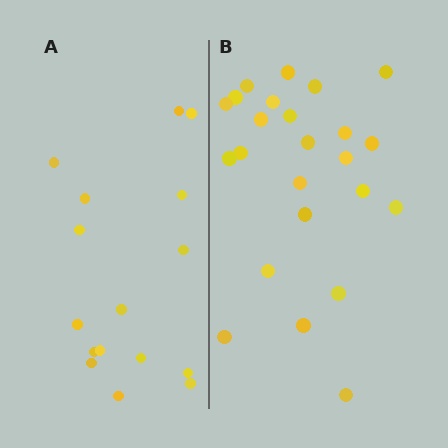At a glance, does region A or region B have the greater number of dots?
Region B (the right region) has more dots.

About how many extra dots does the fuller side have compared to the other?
Region B has roughly 8 or so more dots than region A.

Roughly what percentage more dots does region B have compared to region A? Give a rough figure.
About 50% more.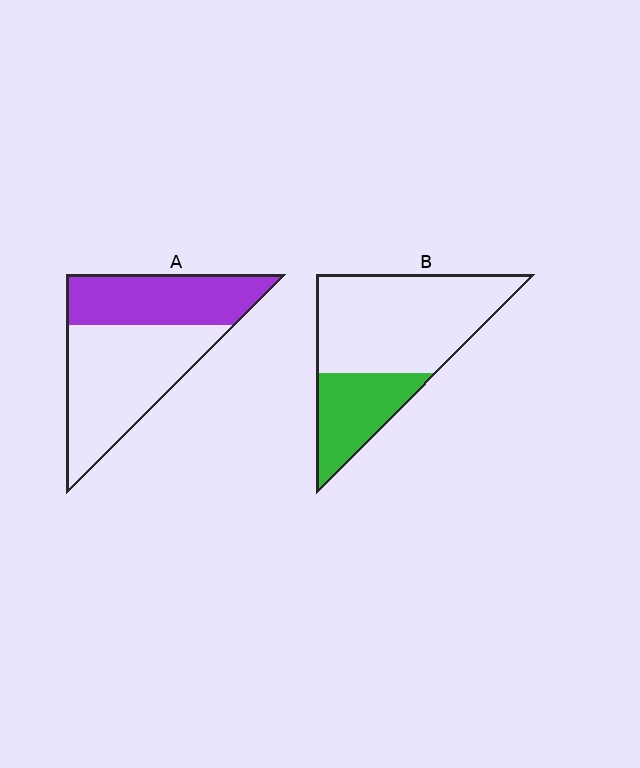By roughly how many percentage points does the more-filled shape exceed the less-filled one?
By roughly 10 percentage points (A over B).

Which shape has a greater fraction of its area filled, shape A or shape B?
Shape A.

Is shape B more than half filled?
No.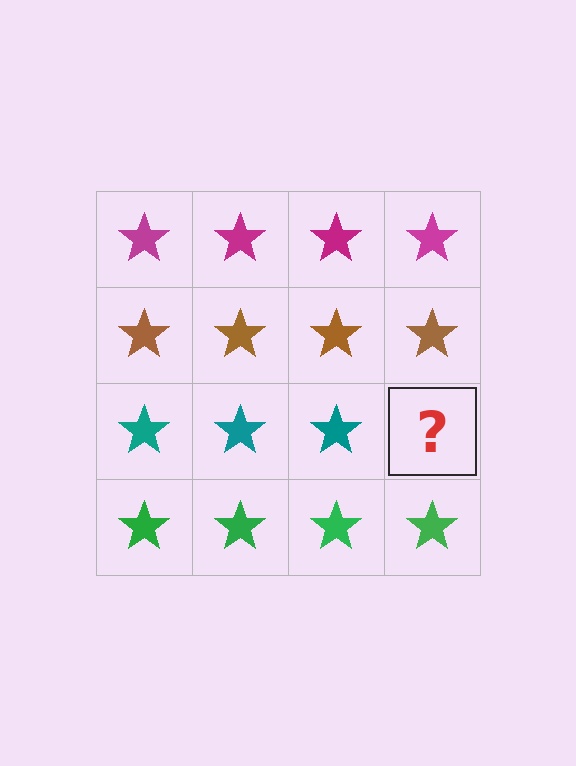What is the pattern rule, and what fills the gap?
The rule is that each row has a consistent color. The gap should be filled with a teal star.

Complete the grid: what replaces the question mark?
The question mark should be replaced with a teal star.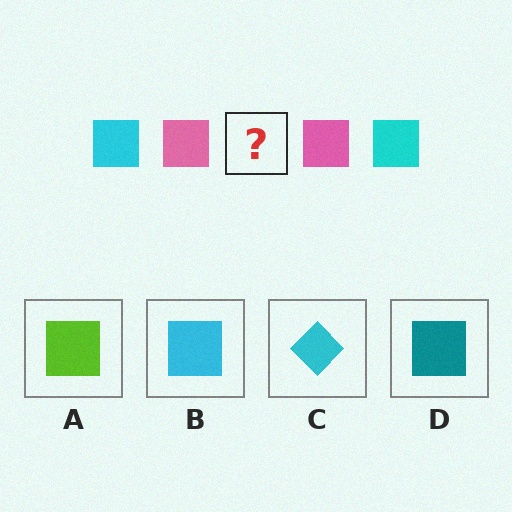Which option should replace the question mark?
Option B.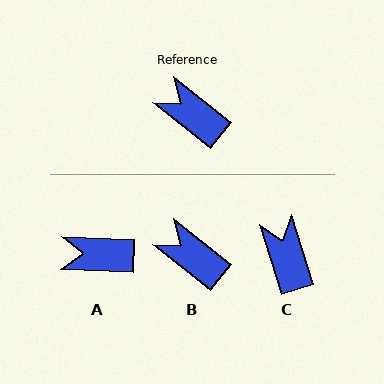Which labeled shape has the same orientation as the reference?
B.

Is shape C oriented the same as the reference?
No, it is off by about 35 degrees.